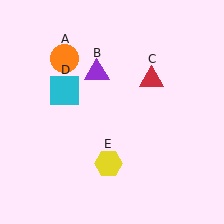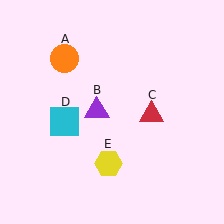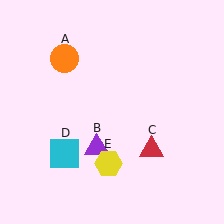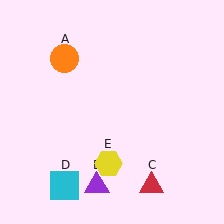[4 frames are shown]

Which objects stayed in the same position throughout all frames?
Orange circle (object A) and yellow hexagon (object E) remained stationary.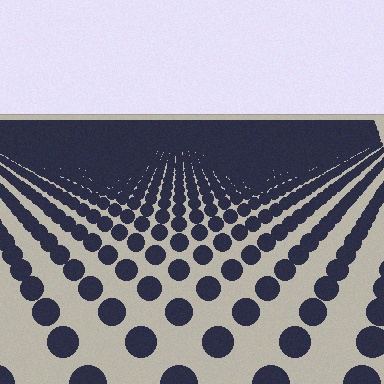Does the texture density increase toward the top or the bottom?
Density increases toward the top.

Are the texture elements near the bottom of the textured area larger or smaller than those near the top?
Larger. Near the bottom, elements are closer to the viewer and appear at a bigger on-screen size.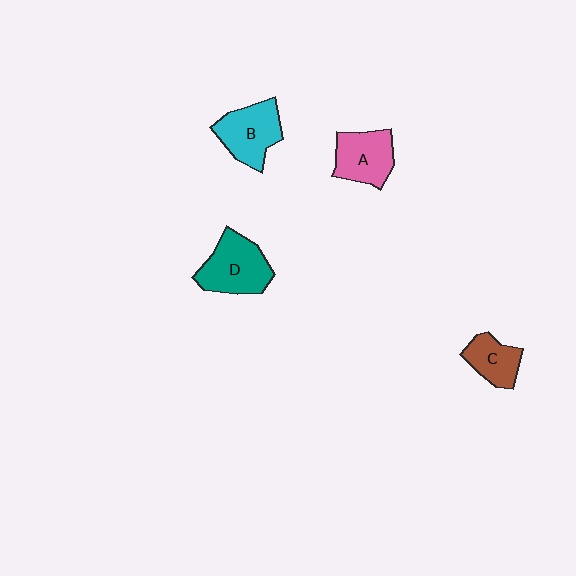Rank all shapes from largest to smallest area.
From largest to smallest: D (teal), B (cyan), A (pink), C (brown).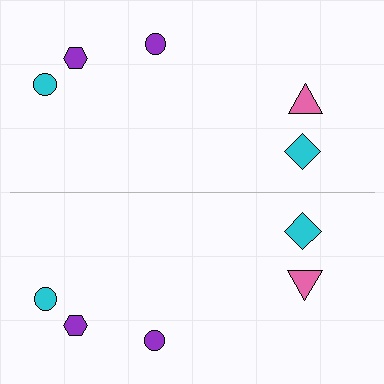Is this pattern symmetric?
Yes, this pattern has bilateral (reflection) symmetry.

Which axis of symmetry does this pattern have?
The pattern has a horizontal axis of symmetry running through the center of the image.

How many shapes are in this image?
There are 10 shapes in this image.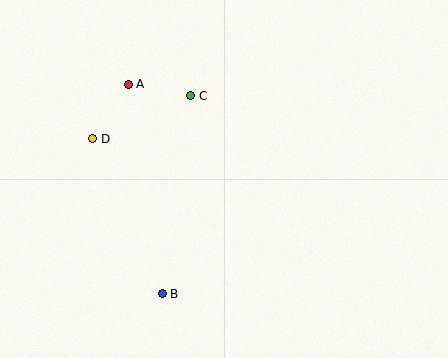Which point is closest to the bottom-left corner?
Point B is closest to the bottom-left corner.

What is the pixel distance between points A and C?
The distance between A and C is 63 pixels.